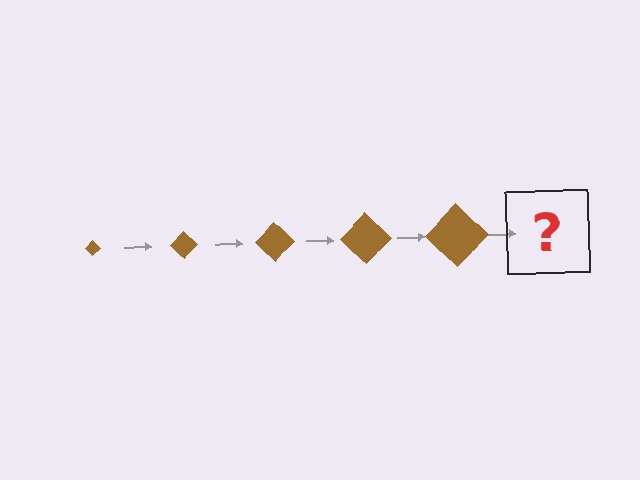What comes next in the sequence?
The next element should be a brown diamond, larger than the previous one.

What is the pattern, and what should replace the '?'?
The pattern is that the diamond gets progressively larger each step. The '?' should be a brown diamond, larger than the previous one.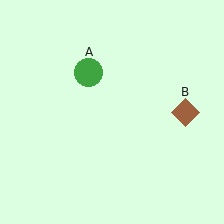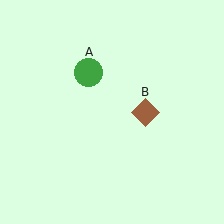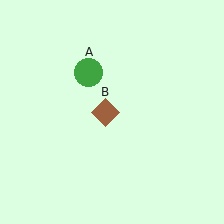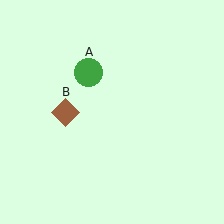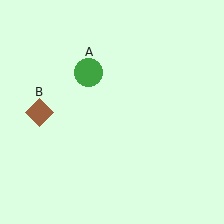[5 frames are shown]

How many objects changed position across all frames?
1 object changed position: brown diamond (object B).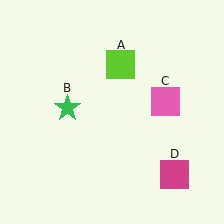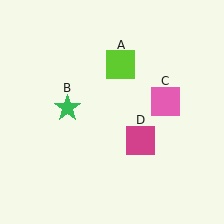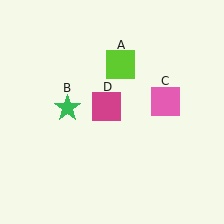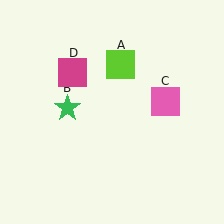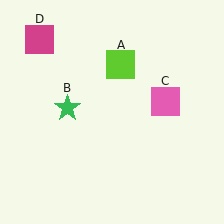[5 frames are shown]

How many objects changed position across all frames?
1 object changed position: magenta square (object D).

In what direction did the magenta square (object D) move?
The magenta square (object D) moved up and to the left.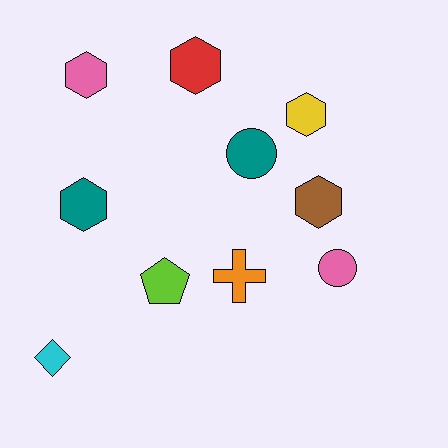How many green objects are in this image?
There are no green objects.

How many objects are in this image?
There are 10 objects.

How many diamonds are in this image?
There is 1 diamond.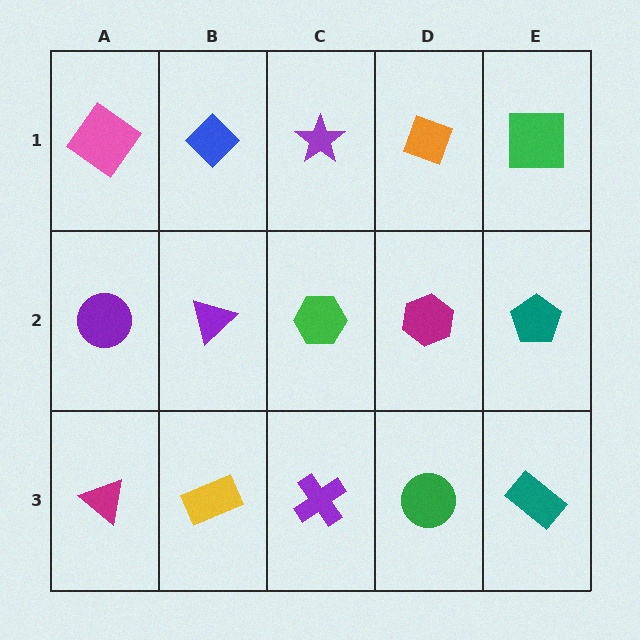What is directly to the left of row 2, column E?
A magenta hexagon.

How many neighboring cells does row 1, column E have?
2.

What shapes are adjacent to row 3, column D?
A magenta hexagon (row 2, column D), a purple cross (row 3, column C), a teal rectangle (row 3, column E).